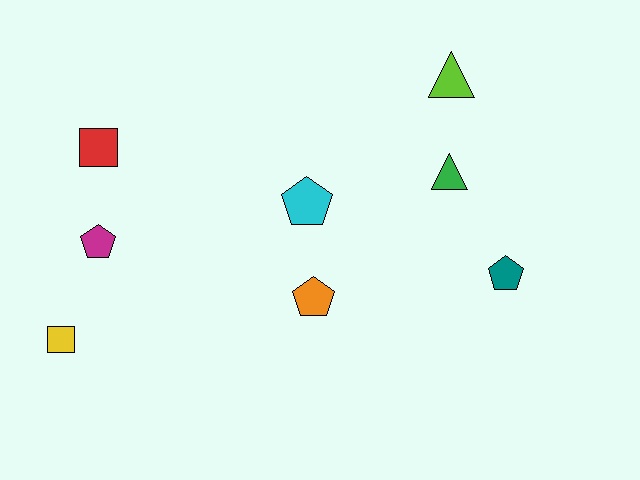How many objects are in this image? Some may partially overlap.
There are 8 objects.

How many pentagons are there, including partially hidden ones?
There are 4 pentagons.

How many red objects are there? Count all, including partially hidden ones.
There is 1 red object.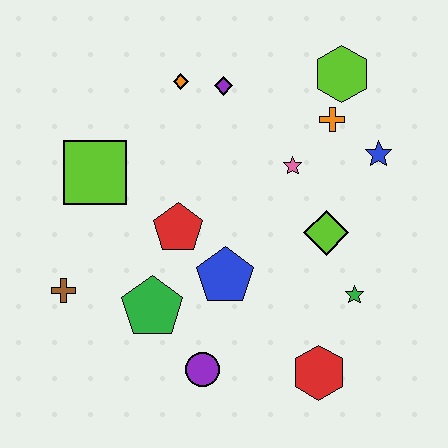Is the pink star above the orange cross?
No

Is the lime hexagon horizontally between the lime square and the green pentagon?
No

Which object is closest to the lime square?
The red pentagon is closest to the lime square.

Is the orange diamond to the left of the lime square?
No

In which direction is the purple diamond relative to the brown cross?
The purple diamond is above the brown cross.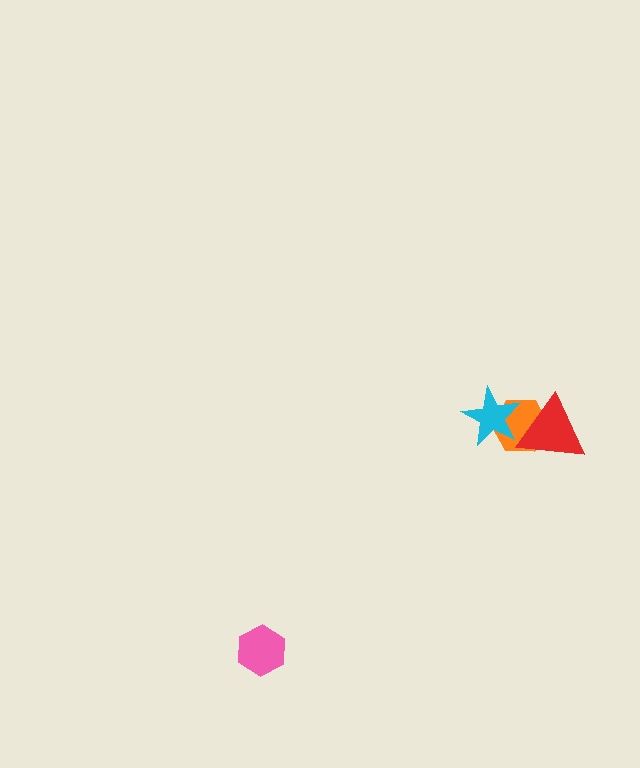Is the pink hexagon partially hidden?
No, no other shape covers it.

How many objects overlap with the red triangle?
2 objects overlap with the red triangle.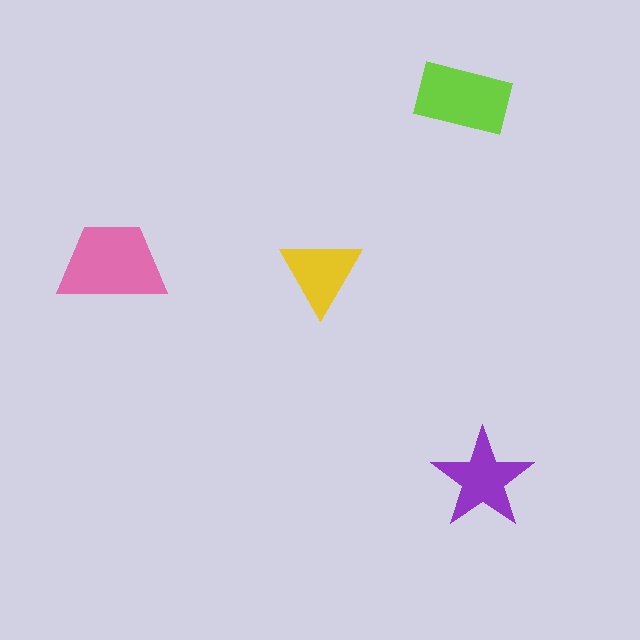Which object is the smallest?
The yellow triangle.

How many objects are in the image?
There are 4 objects in the image.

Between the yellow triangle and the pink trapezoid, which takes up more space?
The pink trapezoid.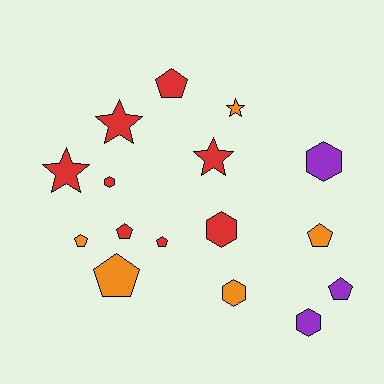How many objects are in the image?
There are 16 objects.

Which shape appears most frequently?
Pentagon, with 7 objects.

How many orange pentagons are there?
There are 3 orange pentagons.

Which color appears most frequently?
Red, with 8 objects.